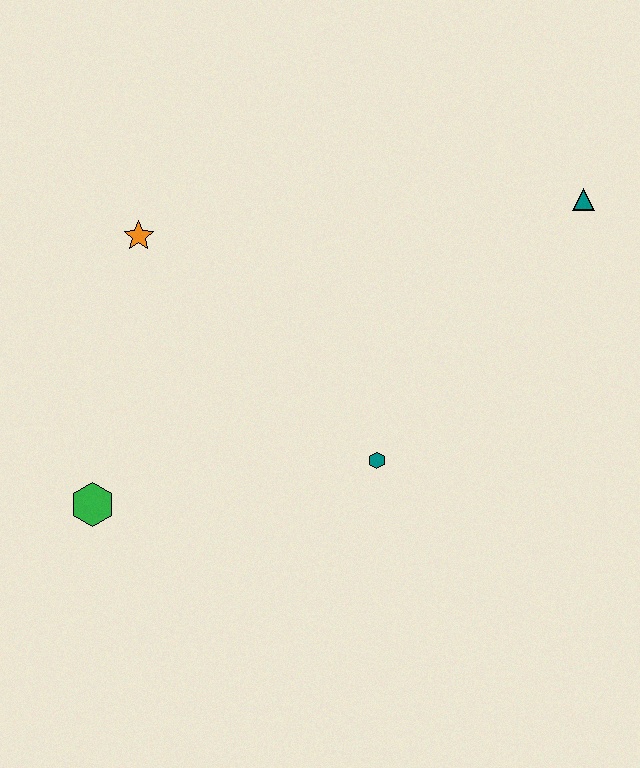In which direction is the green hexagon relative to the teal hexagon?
The green hexagon is to the left of the teal hexagon.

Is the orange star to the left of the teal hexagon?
Yes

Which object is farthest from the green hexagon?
The teal triangle is farthest from the green hexagon.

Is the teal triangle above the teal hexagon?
Yes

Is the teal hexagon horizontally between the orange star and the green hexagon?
No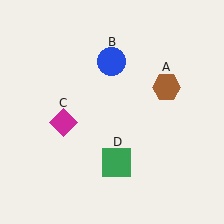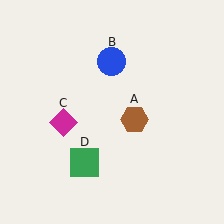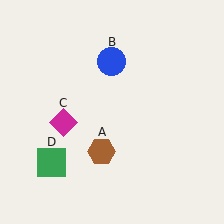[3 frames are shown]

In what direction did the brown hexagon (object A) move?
The brown hexagon (object A) moved down and to the left.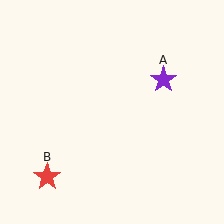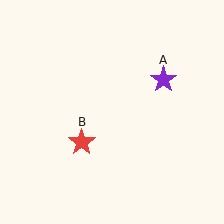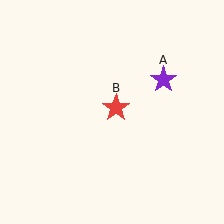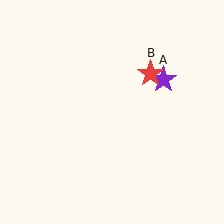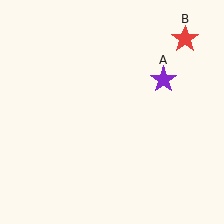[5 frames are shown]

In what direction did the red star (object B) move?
The red star (object B) moved up and to the right.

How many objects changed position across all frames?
1 object changed position: red star (object B).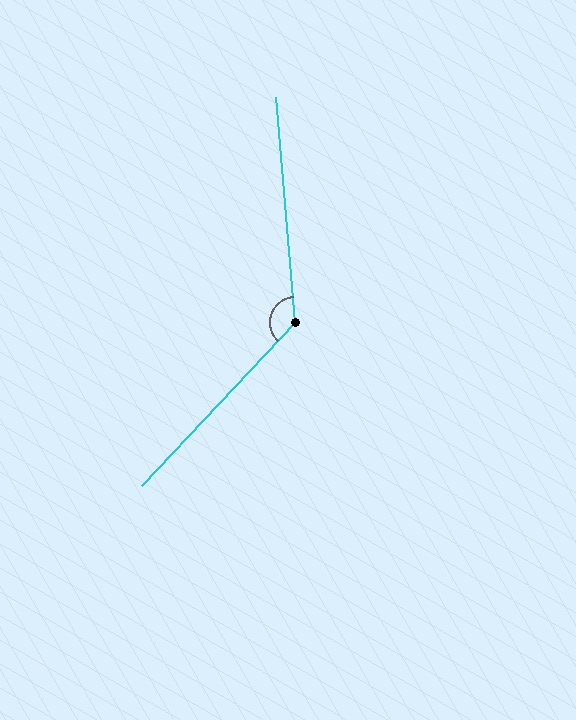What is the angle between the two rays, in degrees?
Approximately 132 degrees.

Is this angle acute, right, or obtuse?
It is obtuse.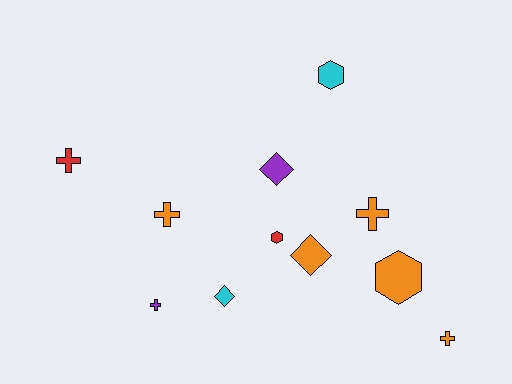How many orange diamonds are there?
There is 1 orange diamond.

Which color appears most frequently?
Orange, with 5 objects.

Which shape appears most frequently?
Cross, with 5 objects.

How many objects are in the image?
There are 11 objects.